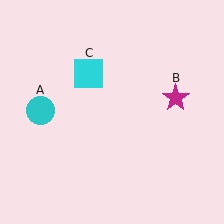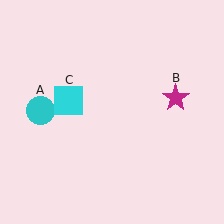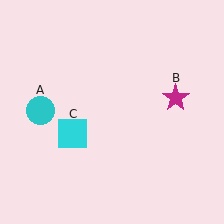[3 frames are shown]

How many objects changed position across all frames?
1 object changed position: cyan square (object C).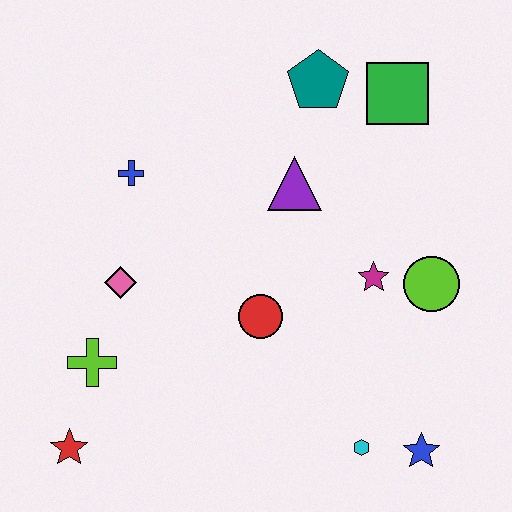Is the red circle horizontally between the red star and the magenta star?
Yes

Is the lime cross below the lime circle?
Yes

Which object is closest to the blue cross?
The pink diamond is closest to the blue cross.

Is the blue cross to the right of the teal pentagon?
No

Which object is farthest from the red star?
The green square is farthest from the red star.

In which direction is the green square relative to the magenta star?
The green square is above the magenta star.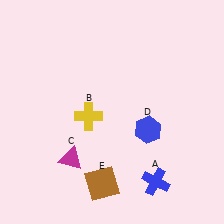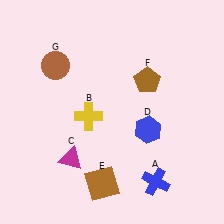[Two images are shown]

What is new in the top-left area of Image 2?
A brown circle (G) was added in the top-left area of Image 2.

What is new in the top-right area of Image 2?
A brown pentagon (F) was added in the top-right area of Image 2.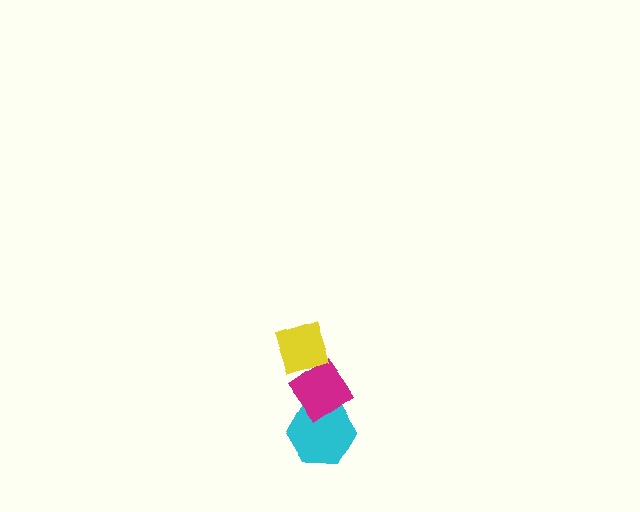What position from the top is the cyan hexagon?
The cyan hexagon is 3rd from the top.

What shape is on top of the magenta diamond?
The yellow diamond is on top of the magenta diamond.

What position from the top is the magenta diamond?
The magenta diamond is 2nd from the top.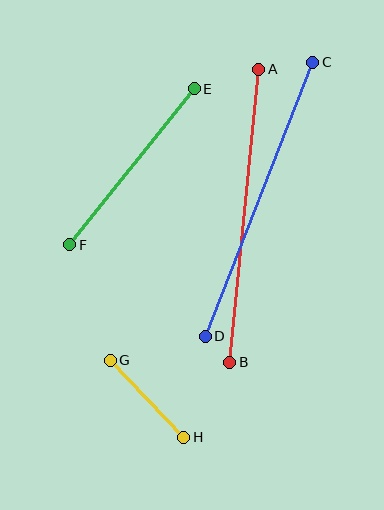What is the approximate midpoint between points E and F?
The midpoint is at approximately (132, 167) pixels.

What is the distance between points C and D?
The distance is approximately 295 pixels.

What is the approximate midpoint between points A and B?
The midpoint is at approximately (244, 216) pixels.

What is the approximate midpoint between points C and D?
The midpoint is at approximately (259, 199) pixels.